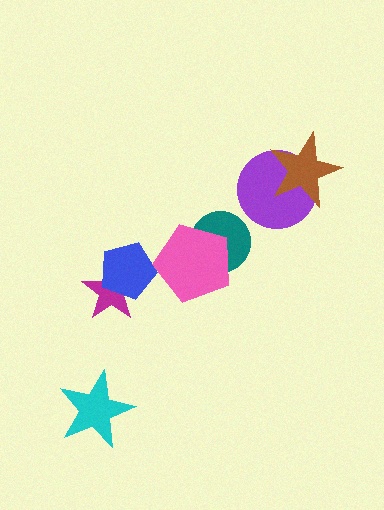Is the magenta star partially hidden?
Yes, it is partially covered by another shape.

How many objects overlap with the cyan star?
0 objects overlap with the cyan star.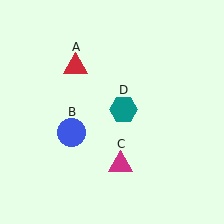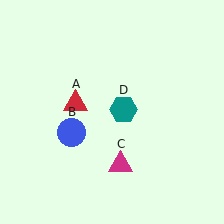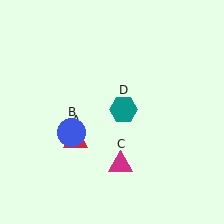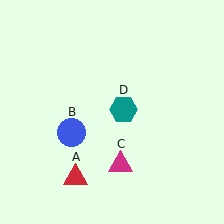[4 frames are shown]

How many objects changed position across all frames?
1 object changed position: red triangle (object A).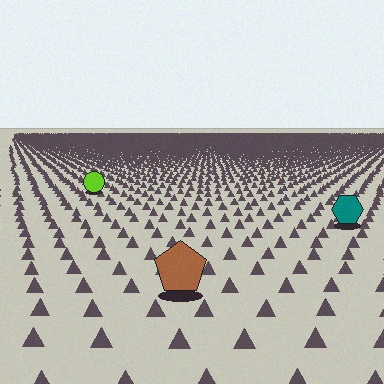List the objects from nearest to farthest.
From nearest to farthest: the brown pentagon, the teal hexagon, the lime circle.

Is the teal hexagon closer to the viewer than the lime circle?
Yes. The teal hexagon is closer — you can tell from the texture gradient: the ground texture is coarser near it.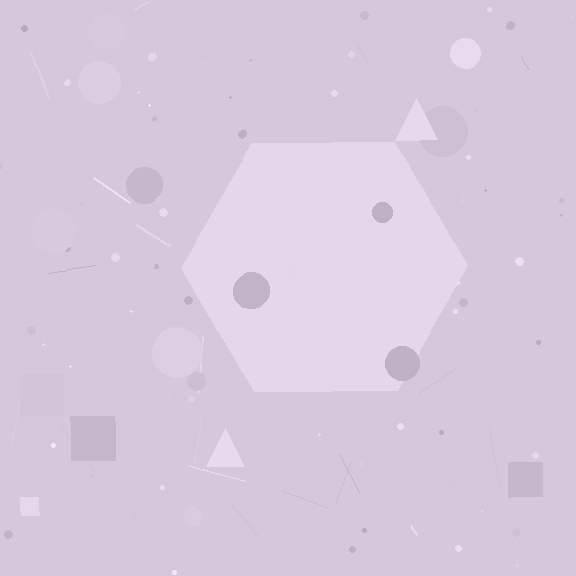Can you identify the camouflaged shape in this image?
The camouflaged shape is a hexagon.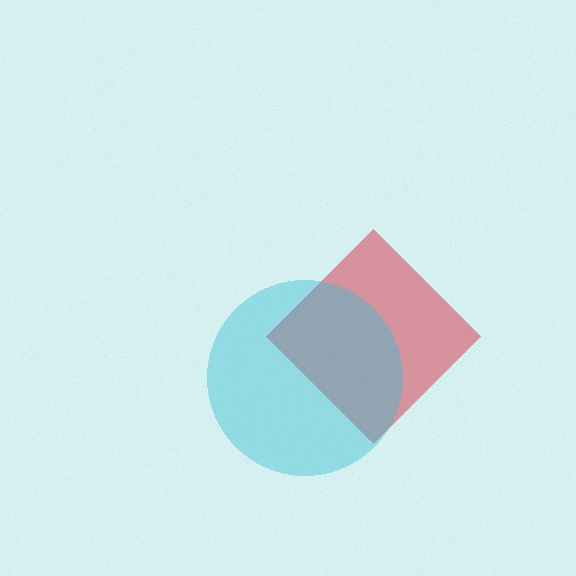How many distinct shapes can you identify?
There are 2 distinct shapes: a red diamond, a cyan circle.